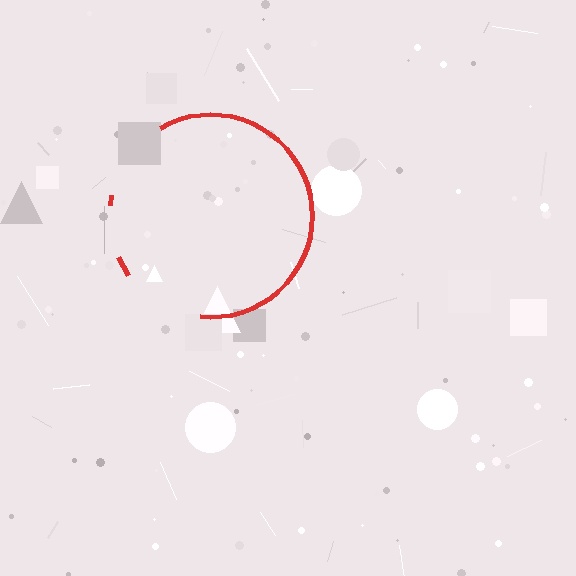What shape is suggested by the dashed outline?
The dashed outline suggests a circle.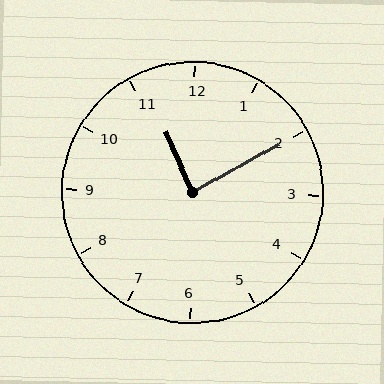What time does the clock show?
11:10.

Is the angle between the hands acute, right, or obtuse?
It is right.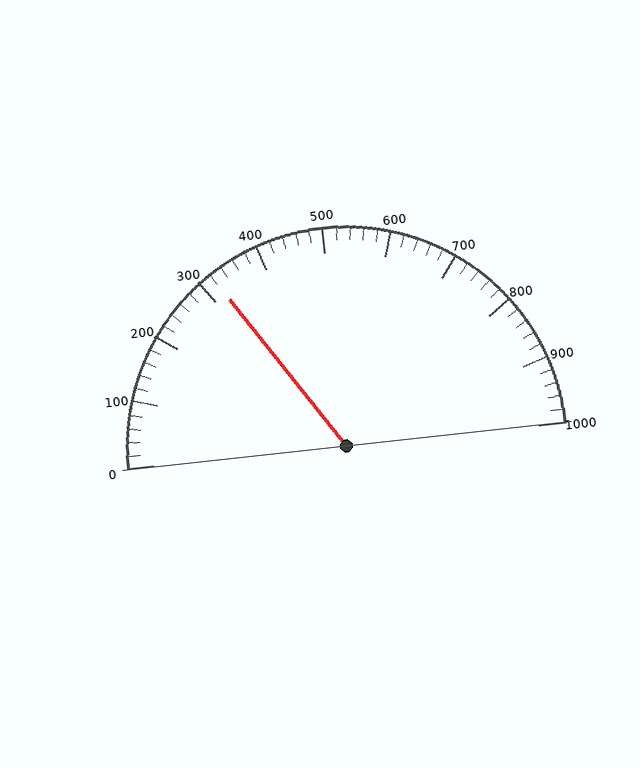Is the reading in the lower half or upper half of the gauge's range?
The reading is in the lower half of the range (0 to 1000).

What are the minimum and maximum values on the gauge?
The gauge ranges from 0 to 1000.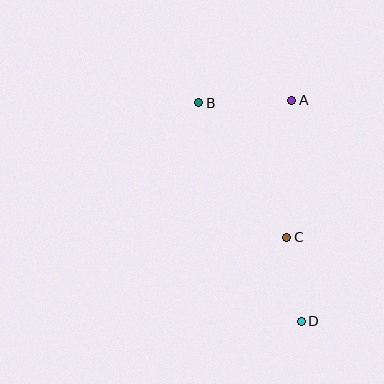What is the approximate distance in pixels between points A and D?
The distance between A and D is approximately 221 pixels.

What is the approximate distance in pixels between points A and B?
The distance between A and B is approximately 93 pixels.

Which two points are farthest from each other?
Points B and D are farthest from each other.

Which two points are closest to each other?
Points C and D are closest to each other.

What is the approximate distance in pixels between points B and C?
The distance between B and C is approximately 161 pixels.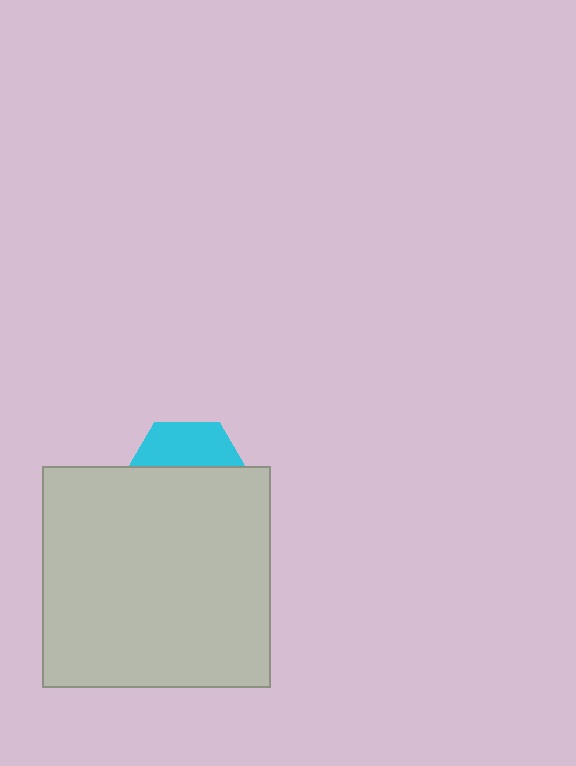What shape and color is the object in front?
The object in front is a light gray rectangle.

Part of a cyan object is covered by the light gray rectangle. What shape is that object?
It is a hexagon.